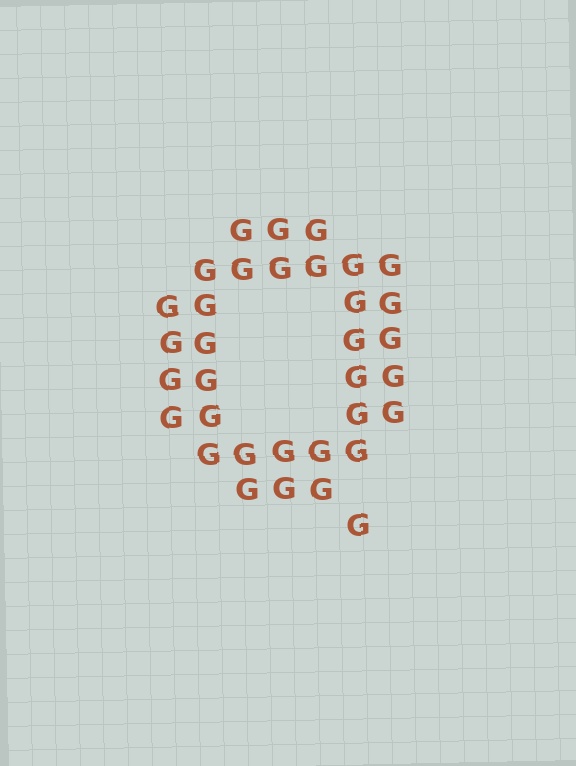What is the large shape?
The large shape is the letter Q.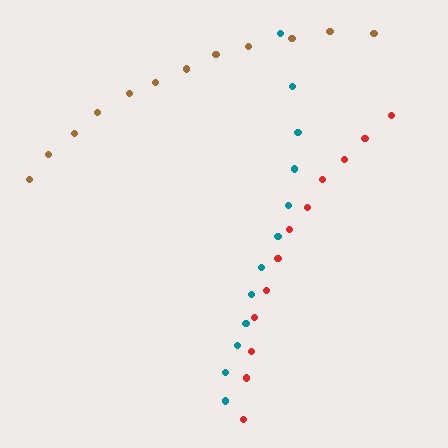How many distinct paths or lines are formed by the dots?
There are 3 distinct paths.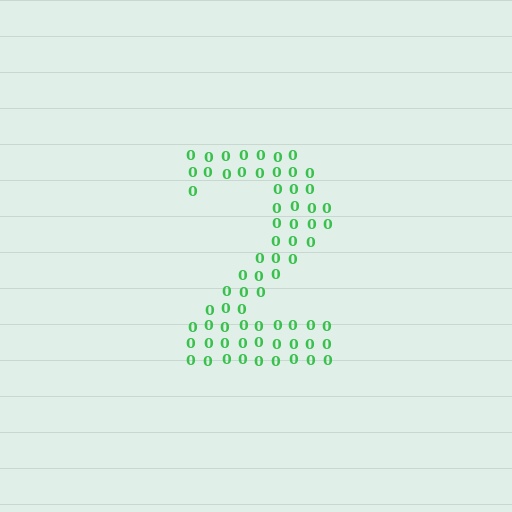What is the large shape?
The large shape is the digit 2.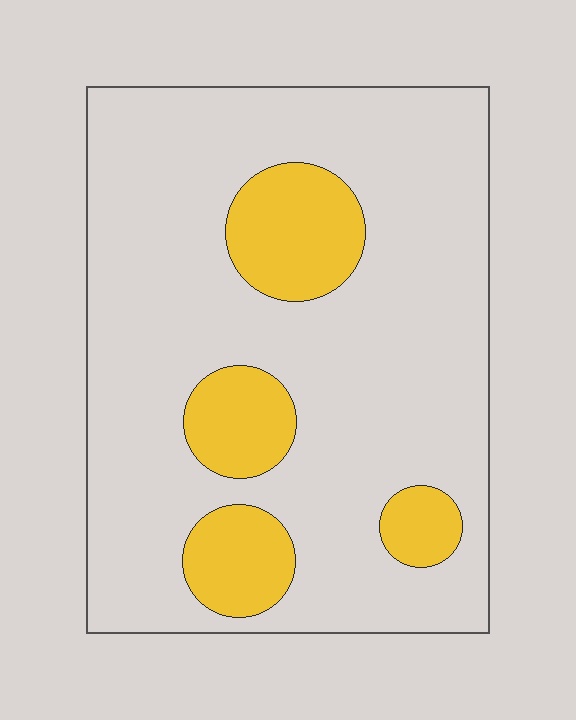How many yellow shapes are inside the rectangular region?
4.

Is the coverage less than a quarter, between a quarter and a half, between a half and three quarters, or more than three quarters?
Less than a quarter.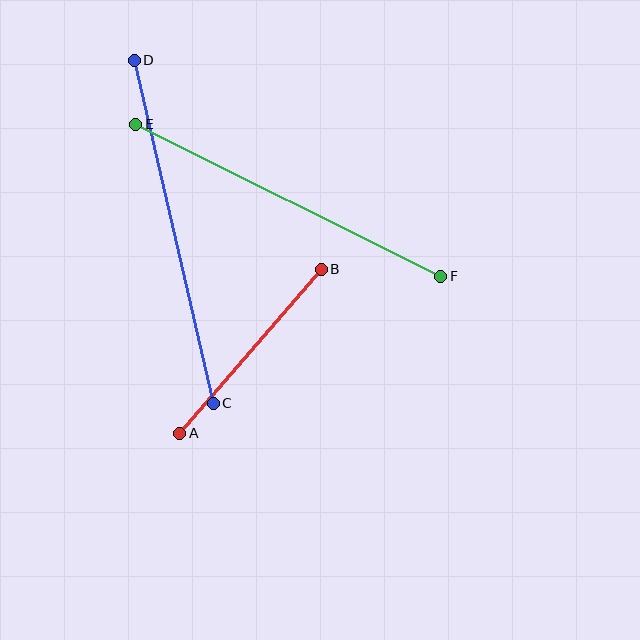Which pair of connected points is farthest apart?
Points C and D are farthest apart.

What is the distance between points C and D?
The distance is approximately 352 pixels.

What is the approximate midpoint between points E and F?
The midpoint is at approximately (288, 200) pixels.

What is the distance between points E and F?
The distance is approximately 341 pixels.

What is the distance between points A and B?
The distance is approximately 217 pixels.